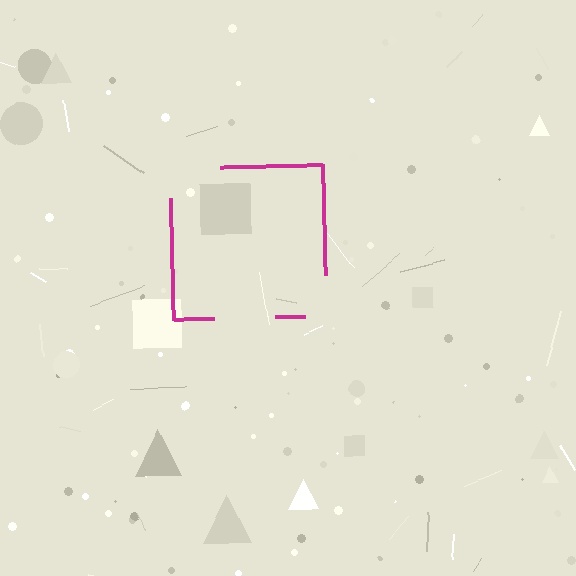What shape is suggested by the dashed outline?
The dashed outline suggests a square.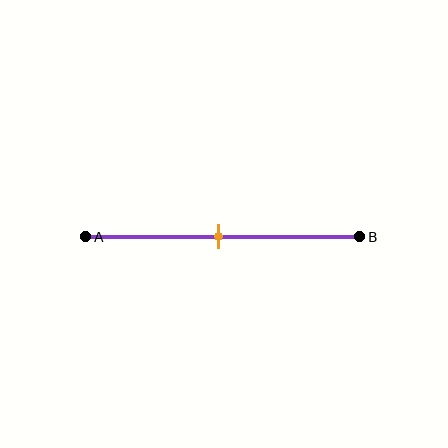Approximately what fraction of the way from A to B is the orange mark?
The orange mark is approximately 50% of the way from A to B.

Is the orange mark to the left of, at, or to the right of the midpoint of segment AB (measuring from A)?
The orange mark is approximately at the midpoint of segment AB.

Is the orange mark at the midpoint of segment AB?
Yes, the mark is approximately at the midpoint.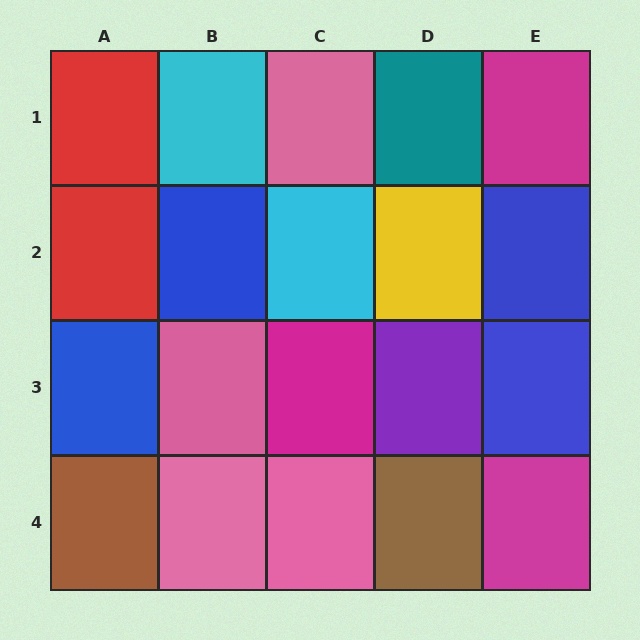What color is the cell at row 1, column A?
Red.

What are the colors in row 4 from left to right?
Brown, pink, pink, brown, magenta.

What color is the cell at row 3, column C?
Magenta.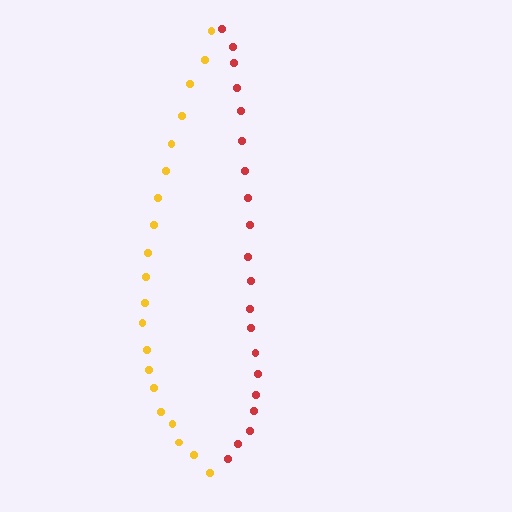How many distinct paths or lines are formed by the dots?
There are 2 distinct paths.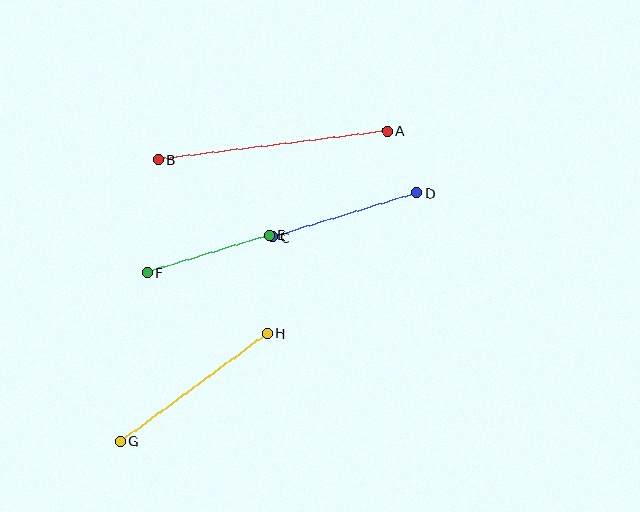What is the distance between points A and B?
The distance is approximately 231 pixels.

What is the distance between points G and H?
The distance is approximately 182 pixels.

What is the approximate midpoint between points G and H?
The midpoint is at approximately (194, 387) pixels.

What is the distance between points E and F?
The distance is approximately 127 pixels.